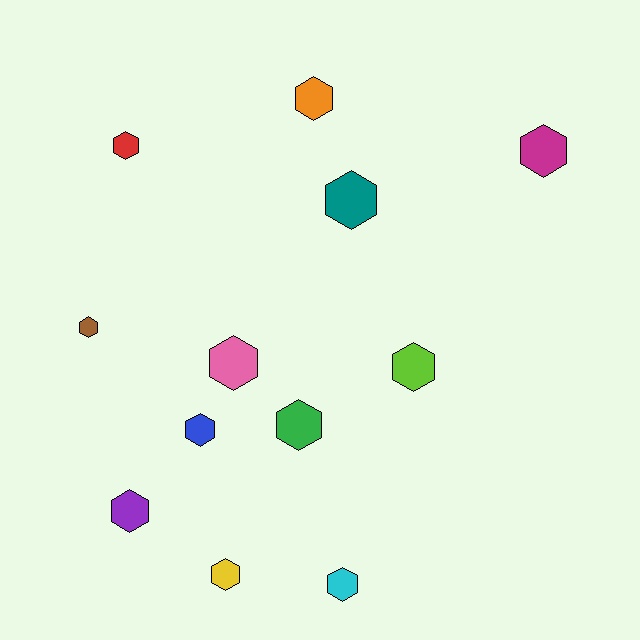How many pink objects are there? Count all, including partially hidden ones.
There is 1 pink object.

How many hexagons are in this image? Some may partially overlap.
There are 12 hexagons.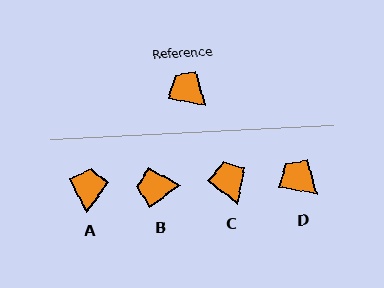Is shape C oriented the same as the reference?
No, it is off by about 26 degrees.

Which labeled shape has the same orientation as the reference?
D.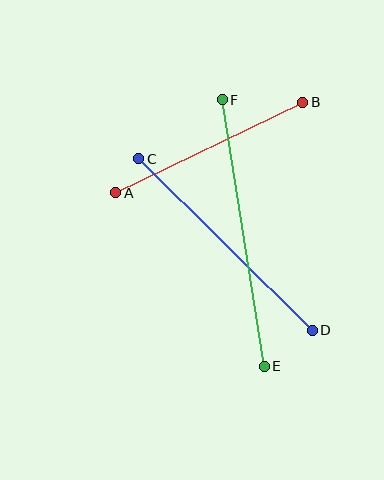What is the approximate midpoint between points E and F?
The midpoint is at approximately (243, 233) pixels.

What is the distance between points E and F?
The distance is approximately 270 pixels.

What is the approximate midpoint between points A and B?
The midpoint is at approximately (209, 148) pixels.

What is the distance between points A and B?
The distance is approximately 208 pixels.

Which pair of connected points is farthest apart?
Points E and F are farthest apart.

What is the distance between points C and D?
The distance is approximately 244 pixels.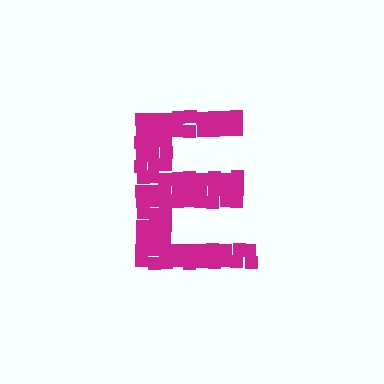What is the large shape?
The large shape is the letter E.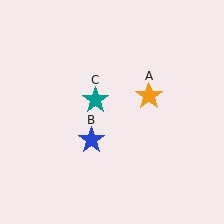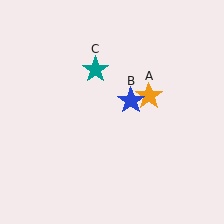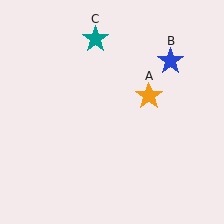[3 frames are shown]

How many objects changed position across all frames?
2 objects changed position: blue star (object B), teal star (object C).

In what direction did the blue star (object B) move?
The blue star (object B) moved up and to the right.